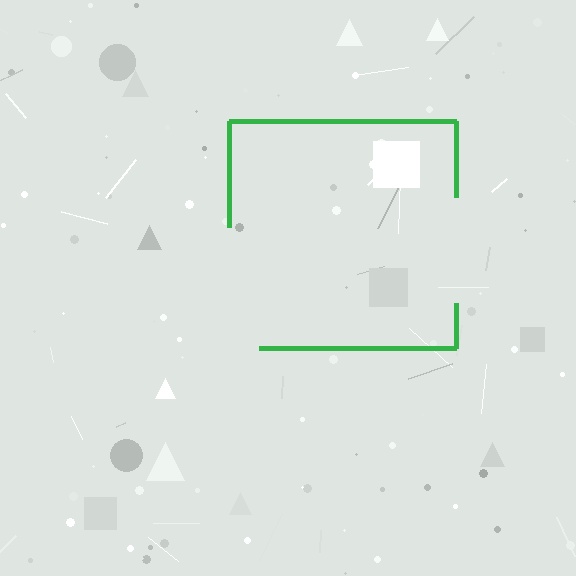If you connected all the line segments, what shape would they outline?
They would outline a square.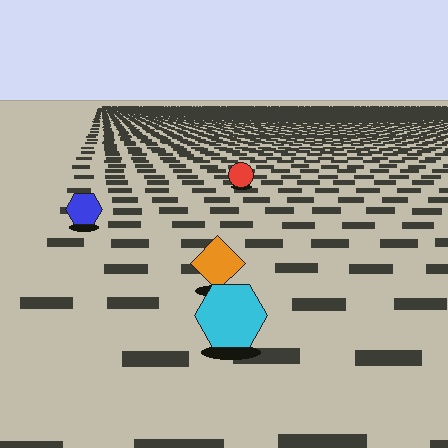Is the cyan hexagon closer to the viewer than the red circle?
Yes. The cyan hexagon is closer — you can tell from the texture gradient: the ground texture is coarser near it.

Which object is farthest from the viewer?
The red circle is farthest from the viewer. It appears smaller and the ground texture around it is denser.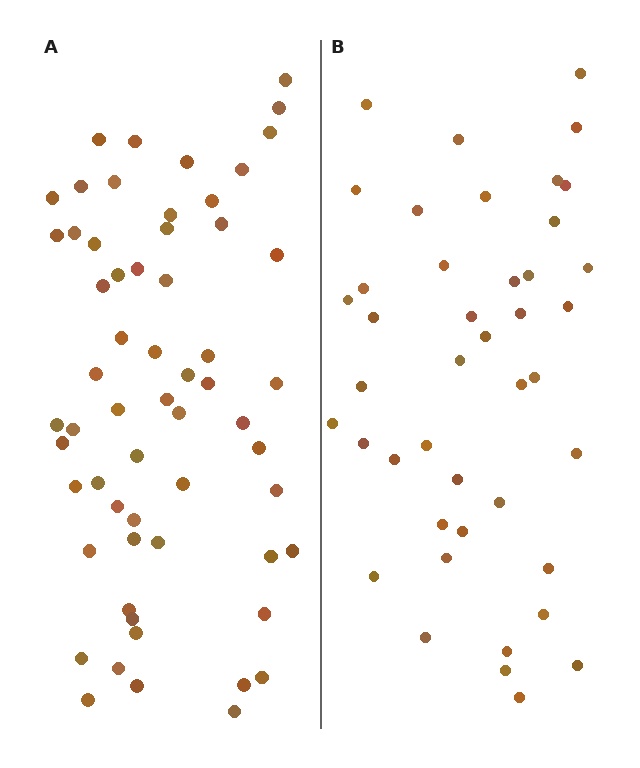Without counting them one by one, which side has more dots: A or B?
Region A (the left region) has more dots.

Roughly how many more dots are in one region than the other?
Region A has approximately 15 more dots than region B.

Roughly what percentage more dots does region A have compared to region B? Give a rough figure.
About 40% more.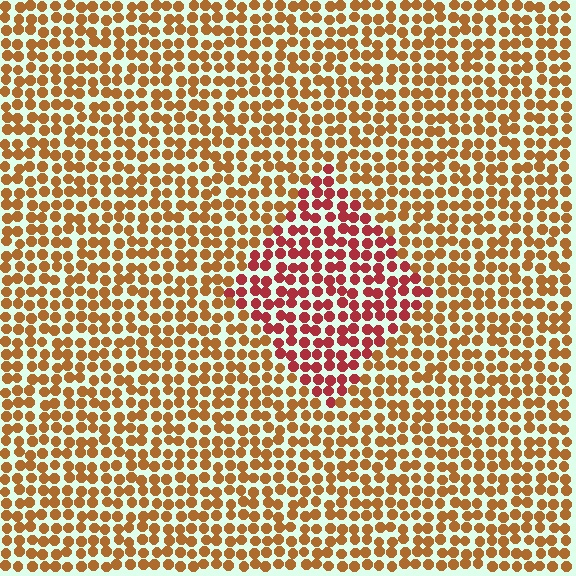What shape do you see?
I see a diamond.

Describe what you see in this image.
The image is filled with small brown elements in a uniform arrangement. A diamond-shaped region is visible where the elements are tinted to a slightly different hue, forming a subtle color boundary.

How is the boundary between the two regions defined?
The boundary is defined purely by a slight shift in hue (about 36 degrees). Spacing, size, and orientation are identical on both sides.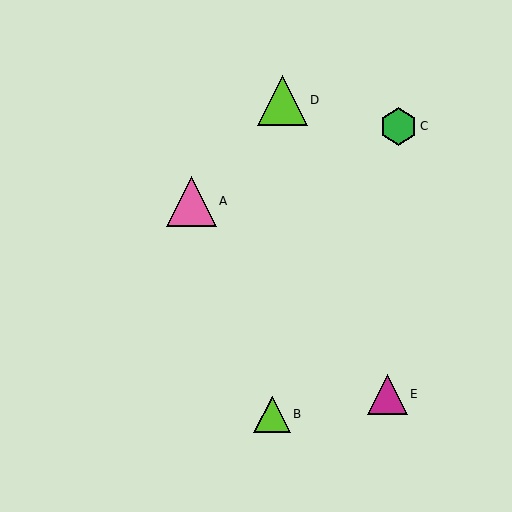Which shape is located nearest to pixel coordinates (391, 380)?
The magenta triangle (labeled E) at (388, 394) is nearest to that location.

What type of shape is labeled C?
Shape C is a green hexagon.